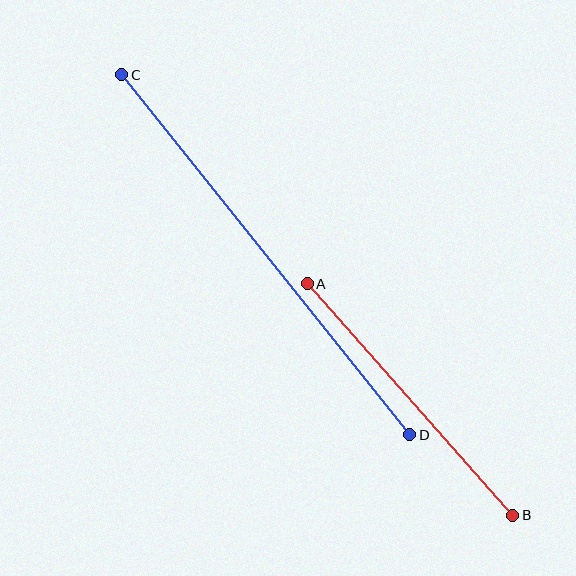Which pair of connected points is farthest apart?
Points C and D are farthest apart.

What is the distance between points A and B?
The distance is approximately 310 pixels.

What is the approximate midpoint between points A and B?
The midpoint is at approximately (410, 399) pixels.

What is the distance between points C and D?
The distance is approximately 461 pixels.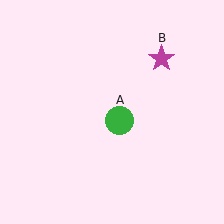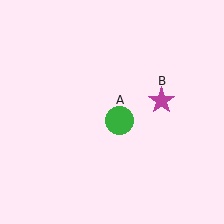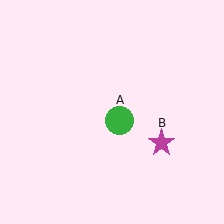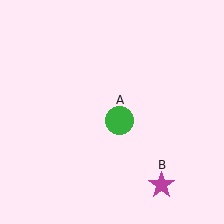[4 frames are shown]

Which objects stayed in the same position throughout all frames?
Green circle (object A) remained stationary.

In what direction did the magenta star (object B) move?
The magenta star (object B) moved down.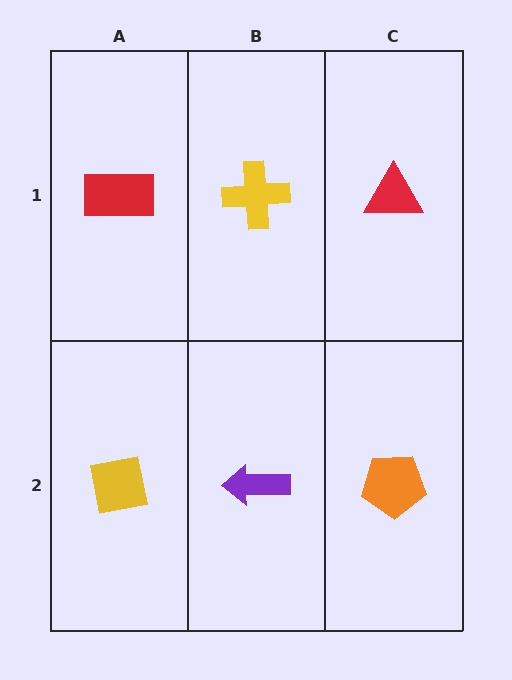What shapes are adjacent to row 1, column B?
A purple arrow (row 2, column B), a red rectangle (row 1, column A), a red triangle (row 1, column C).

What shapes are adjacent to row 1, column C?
An orange pentagon (row 2, column C), a yellow cross (row 1, column B).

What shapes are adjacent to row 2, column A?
A red rectangle (row 1, column A), a purple arrow (row 2, column B).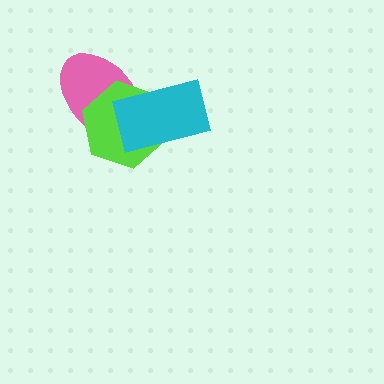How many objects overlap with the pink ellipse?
2 objects overlap with the pink ellipse.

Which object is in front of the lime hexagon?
The cyan rectangle is in front of the lime hexagon.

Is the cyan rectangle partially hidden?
No, no other shape covers it.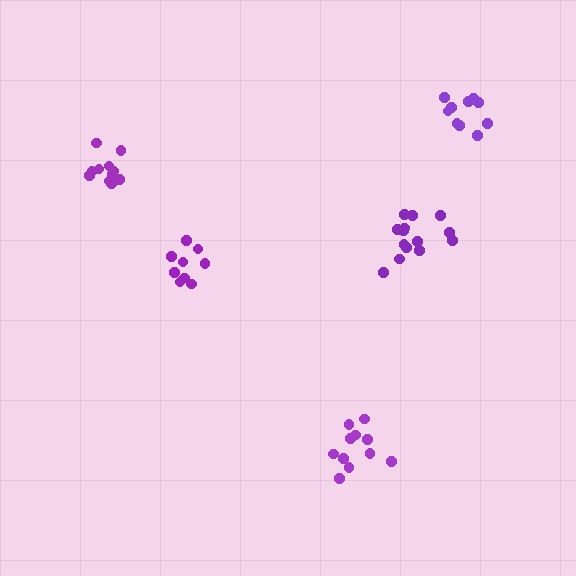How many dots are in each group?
Group 1: 11 dots, Group 2: 11 dots, Group 3: 9 dots, Group 4: 14 dots, Group 5: 10 dots (55 total).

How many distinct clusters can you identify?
There are 5 distinct clusters.